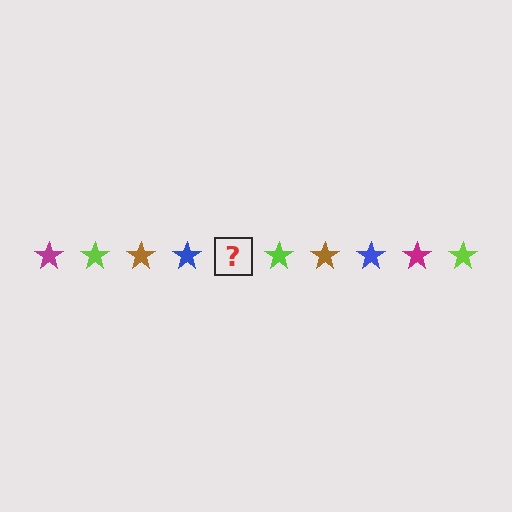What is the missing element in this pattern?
The missing element is a magenta star.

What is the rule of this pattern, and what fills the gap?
The rule is that the pattern cycles through magenta, lime, brown, blue stars. The gap should be filled with a magenta star.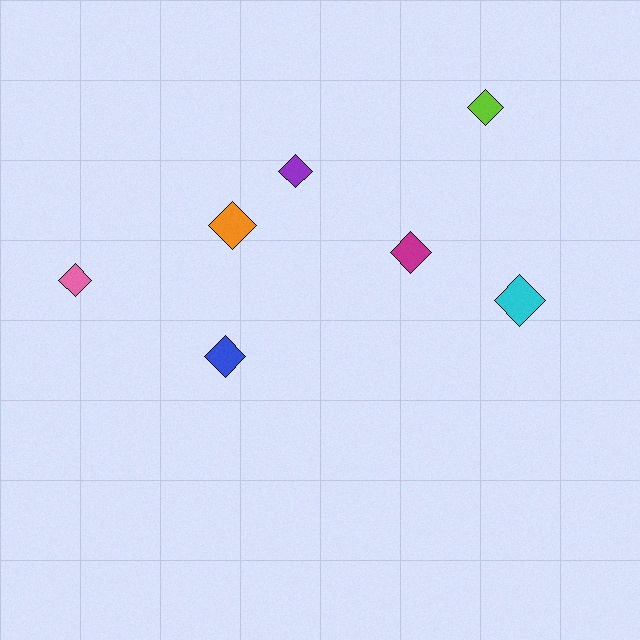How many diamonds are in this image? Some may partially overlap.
There are 7 diamonds.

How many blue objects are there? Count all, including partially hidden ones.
There is 1 blue object.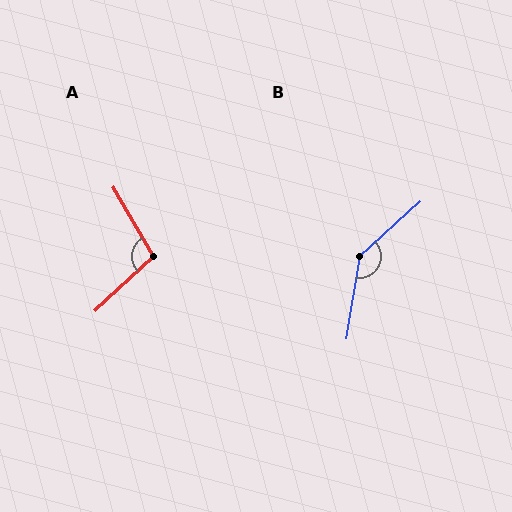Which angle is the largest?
B, at approximately 141 degrees.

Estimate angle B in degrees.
Approximately 141 degrees.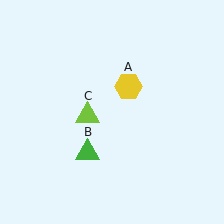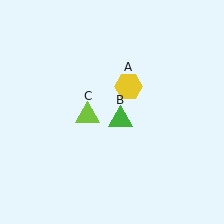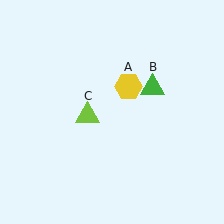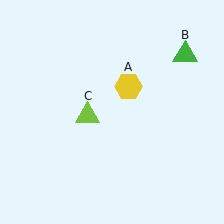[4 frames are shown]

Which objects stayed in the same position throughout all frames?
Yellow hexagon (object A) and lime triangle (object C) remained stationary.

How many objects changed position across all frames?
1 object changed position: green triangle (object B).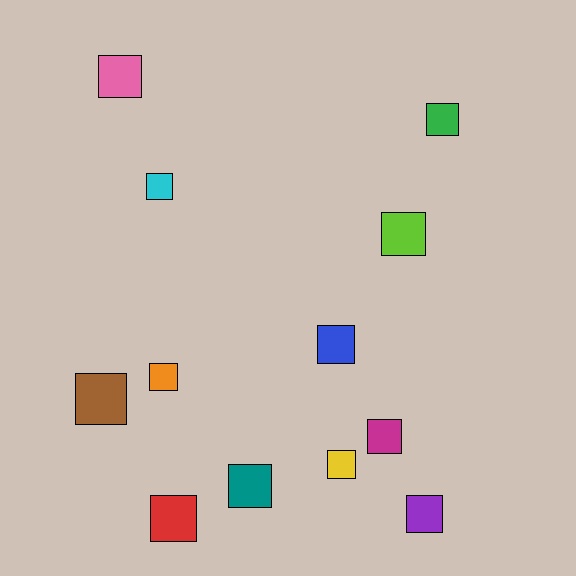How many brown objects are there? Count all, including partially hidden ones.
There is 1 brown object.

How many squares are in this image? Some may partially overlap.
There are 12 squares.